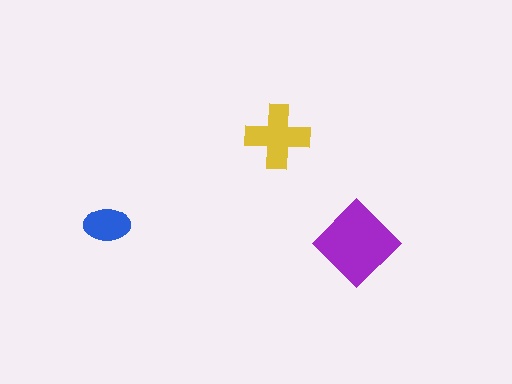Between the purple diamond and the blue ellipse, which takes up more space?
The purple diamond.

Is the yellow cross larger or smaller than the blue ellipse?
Larger.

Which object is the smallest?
The blue ellipse.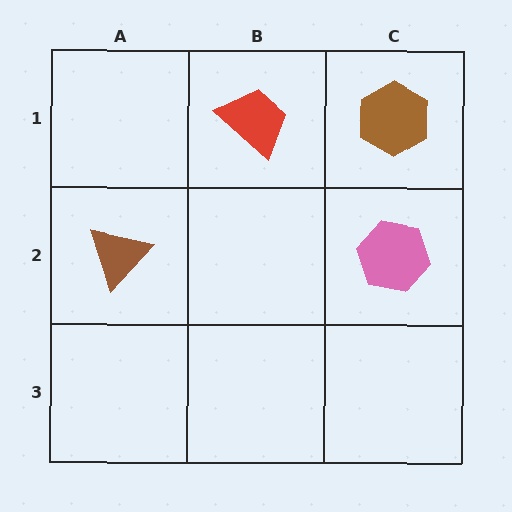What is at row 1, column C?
A brown hexagon.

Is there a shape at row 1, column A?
No, that cell is empty.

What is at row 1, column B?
A red trapezoid.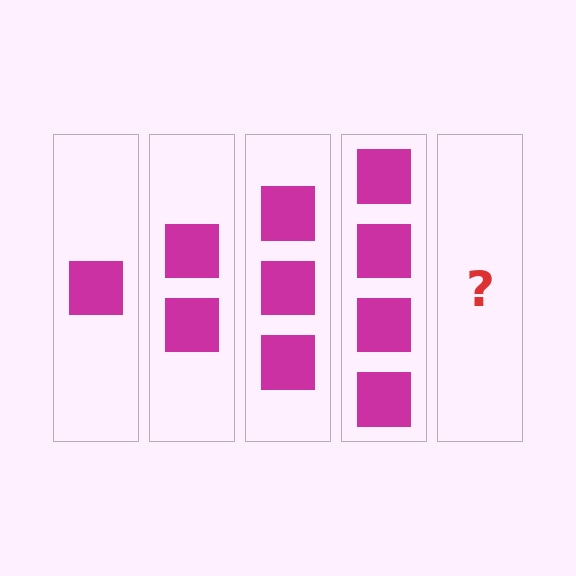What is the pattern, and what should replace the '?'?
The pattern is that each step adds one more square. The '?' should be 5 squares.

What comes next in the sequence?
The next element should be 5 squares.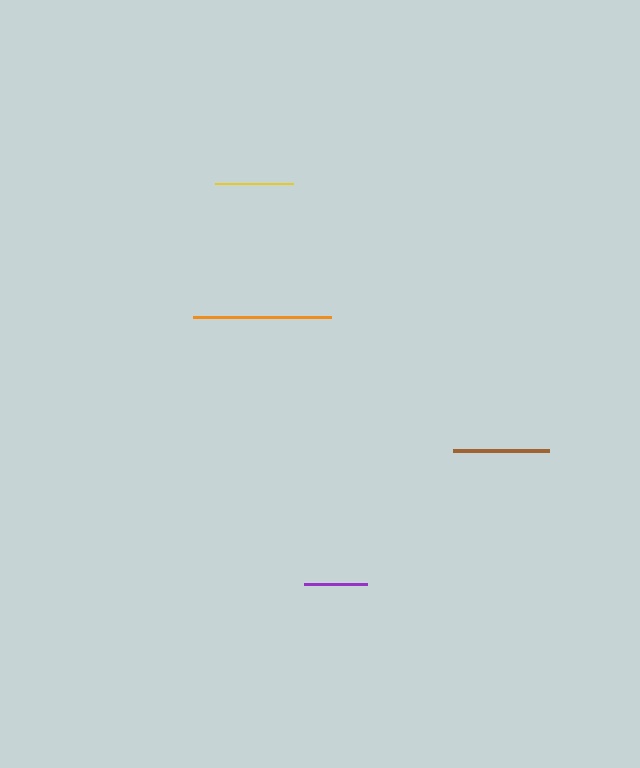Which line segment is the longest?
The orange line is the longest at approximately 138 pixels.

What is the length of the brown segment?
The brown segment is approximately 96 pixels long.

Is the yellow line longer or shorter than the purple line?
The yellow line is longer than the purple line.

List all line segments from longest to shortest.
From longest to shortest: orange, brown, yellow, purple.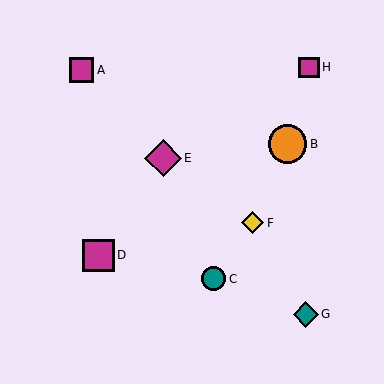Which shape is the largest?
The orange circle (labeled B) is the largest.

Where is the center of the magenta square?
The center of the magenta square is at (82, 70).